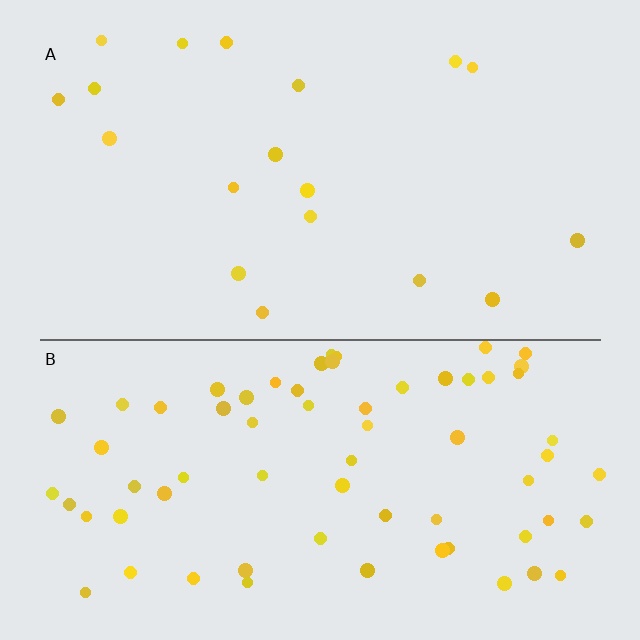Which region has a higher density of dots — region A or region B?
B (the bottom).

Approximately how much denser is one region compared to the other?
Approximately 3.7× — region B over region A.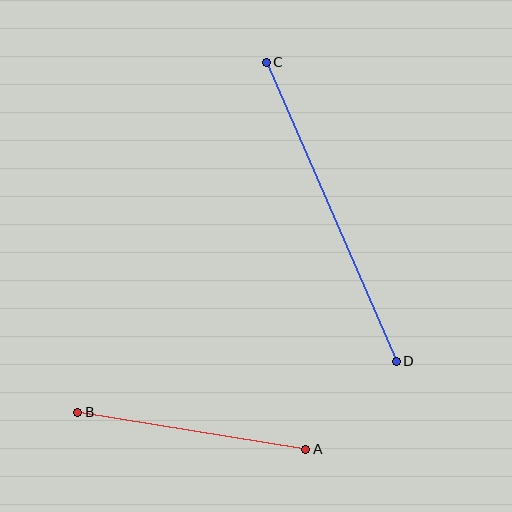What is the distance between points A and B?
The distance is approximately 231 pixels.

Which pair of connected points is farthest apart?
Points C and D are farthest apart.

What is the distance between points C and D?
The distance is approximately 326 pixels.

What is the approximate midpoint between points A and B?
The midpoint is at approximately (192, 431) pixels.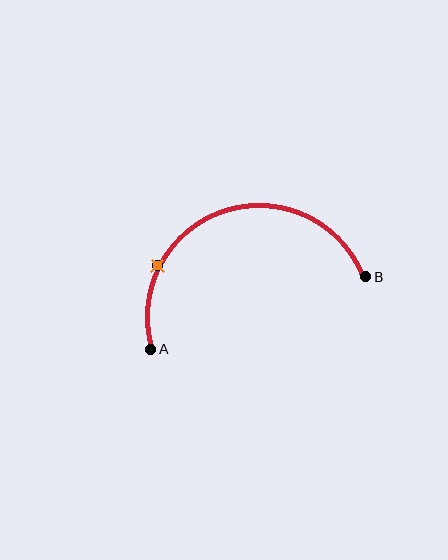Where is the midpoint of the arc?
The arc midpoint is the point on the curve farthest from the straight line joining A and B. It sits above that line.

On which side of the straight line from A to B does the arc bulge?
The arc bulges above the straight line connecting A and B.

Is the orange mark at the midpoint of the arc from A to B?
No. The orange mark lies on the arc but is closer to endpoint A. The arc midpoint would be at the point on the curve equidistant along the arc from both A and B.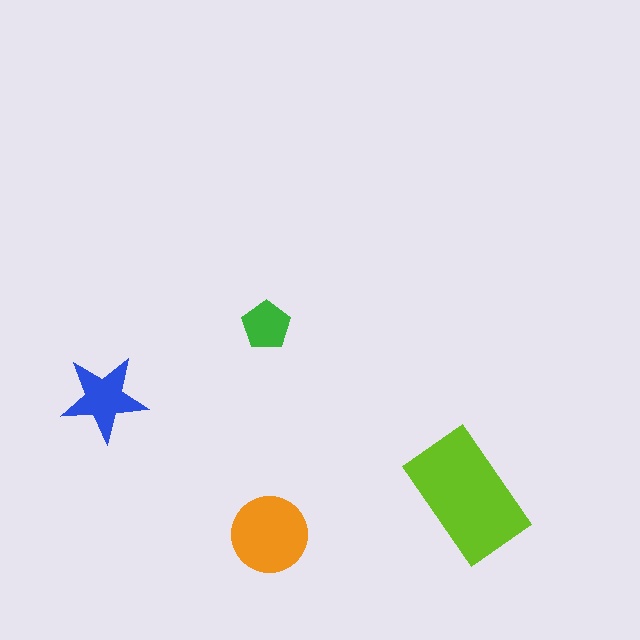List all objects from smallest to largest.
The green pentagon, the blue star, the orange circle, the lime rectangle.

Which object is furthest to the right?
The lime rectangle is rightmost.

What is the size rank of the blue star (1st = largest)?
3rd.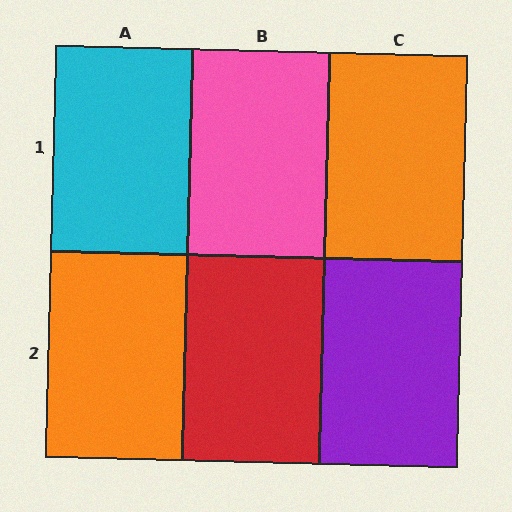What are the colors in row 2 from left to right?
Orange, red, purple.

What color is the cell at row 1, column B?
Pink.